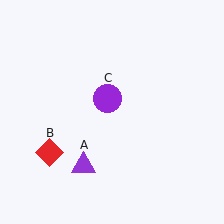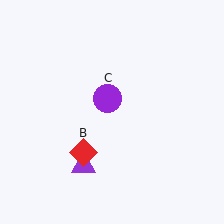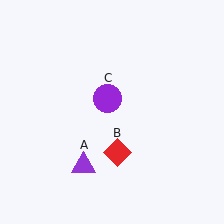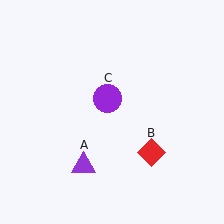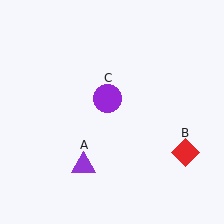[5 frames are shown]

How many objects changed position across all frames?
1 object changed position: red diamond (object B).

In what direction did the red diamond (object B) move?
The red diamond (object B) moved right.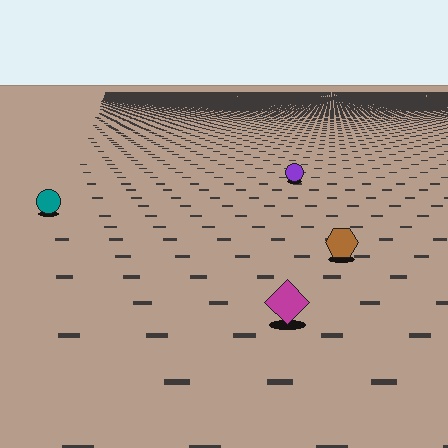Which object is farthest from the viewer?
The purple circle is farthest from the viewer. It appears smaller and the ground texture around it is denser.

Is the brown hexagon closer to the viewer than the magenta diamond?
No. The magenta diamond is closer — you can tell from the texture gradient: the ground texture is coarser near it.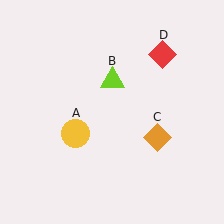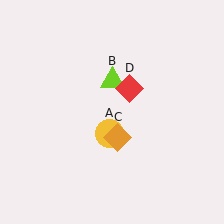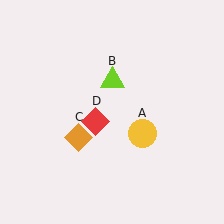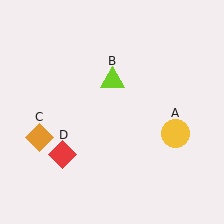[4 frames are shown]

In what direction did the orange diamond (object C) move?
The orange diamond (object C) moved left.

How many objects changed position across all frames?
3 objects changed position: yellow circle (object A), orange diamond (object C), red diamond (object D).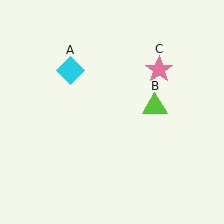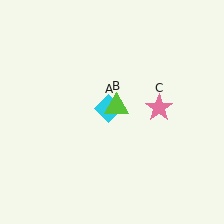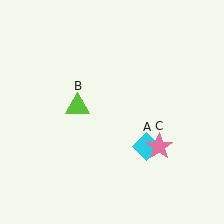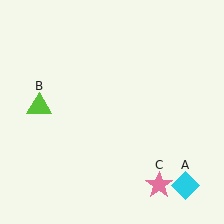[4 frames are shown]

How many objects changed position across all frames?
3 objects changed position: cyan diamond (object A), lime triangle (object B), pink star (object C).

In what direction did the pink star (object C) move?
The pink star (object C) moved down.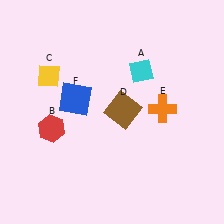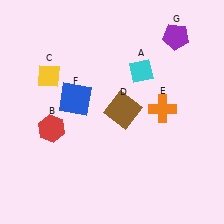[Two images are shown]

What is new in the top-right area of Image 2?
A purple pentagon (G) was added in the top-right area of Image 2.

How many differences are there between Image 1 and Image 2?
There is 1 difference between the two images.